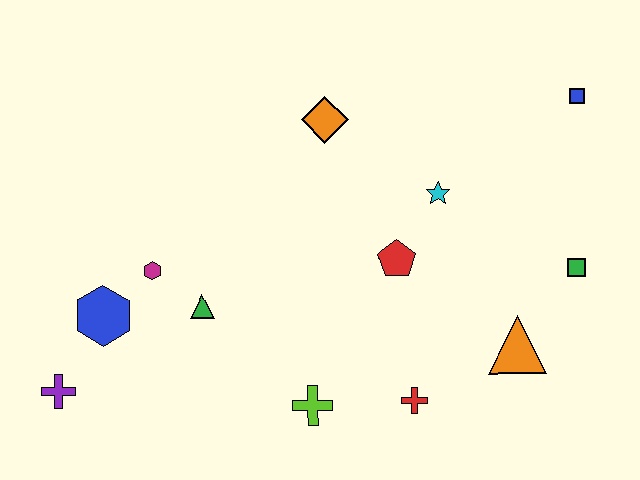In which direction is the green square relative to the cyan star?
The green square is to the right of the cyan star.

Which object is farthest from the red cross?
The purple cross is farthest from the red cross.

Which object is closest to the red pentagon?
The cyan star is closest to the red pentagon.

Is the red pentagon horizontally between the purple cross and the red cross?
Yes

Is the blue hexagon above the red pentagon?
No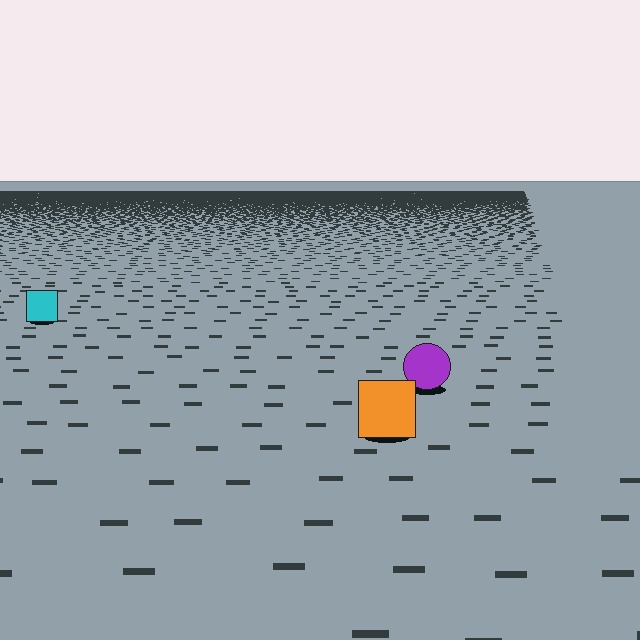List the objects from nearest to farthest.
From nearest to farthest: the orange square, the purple circle, the cyan square.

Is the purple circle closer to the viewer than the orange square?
No. The orange square is closer — you can tell from the texture gradient: the ground texture is coarser near it.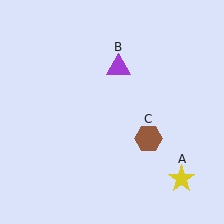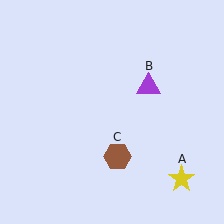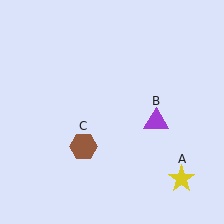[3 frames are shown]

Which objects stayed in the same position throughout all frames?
Yellow star (object A) remained stationary.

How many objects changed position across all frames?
2 objects changed position: purple triangle (object B), brown hexagon (object C).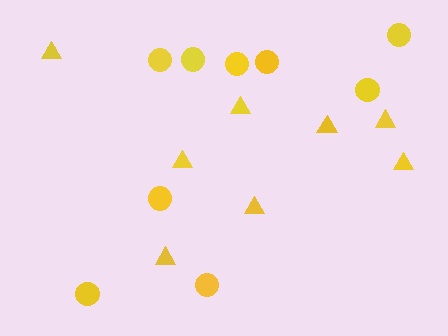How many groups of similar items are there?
There are 2 groups: one group of triangles (8) and one group of circles (9).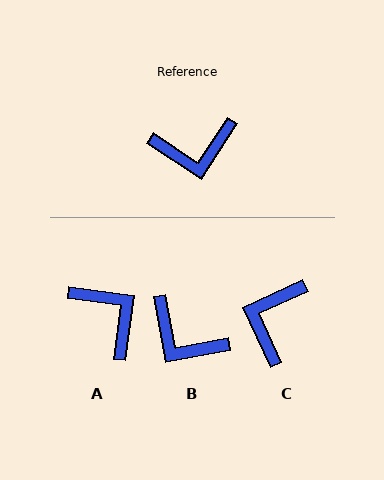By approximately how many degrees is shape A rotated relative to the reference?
Approximately 116 degrees counter-clockwise.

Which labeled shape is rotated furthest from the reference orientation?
C, about 122 degrees away.